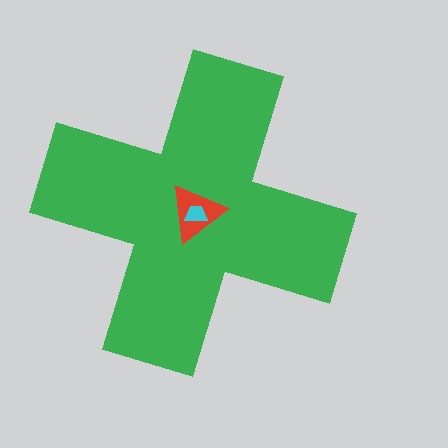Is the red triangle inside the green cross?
Yes.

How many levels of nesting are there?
3.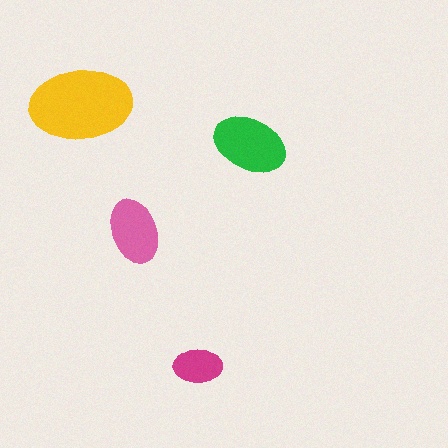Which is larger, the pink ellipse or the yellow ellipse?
The yellow one.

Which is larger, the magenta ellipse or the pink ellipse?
The pink one.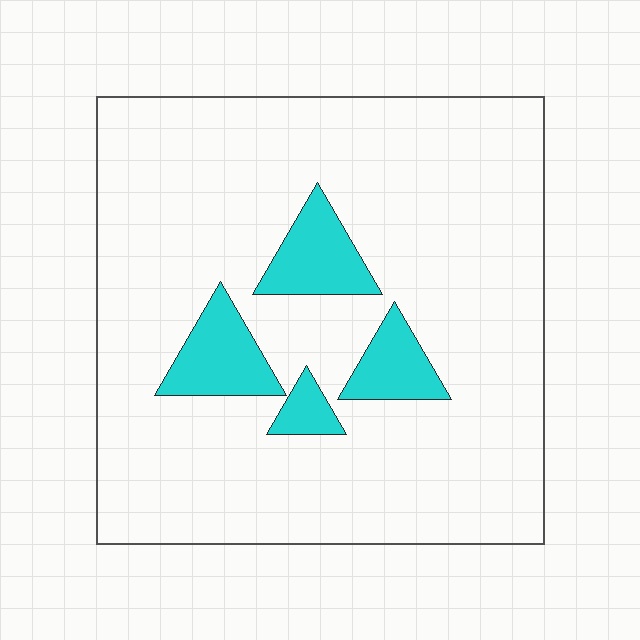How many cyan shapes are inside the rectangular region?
4.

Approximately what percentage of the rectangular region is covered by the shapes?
Approximately 10%.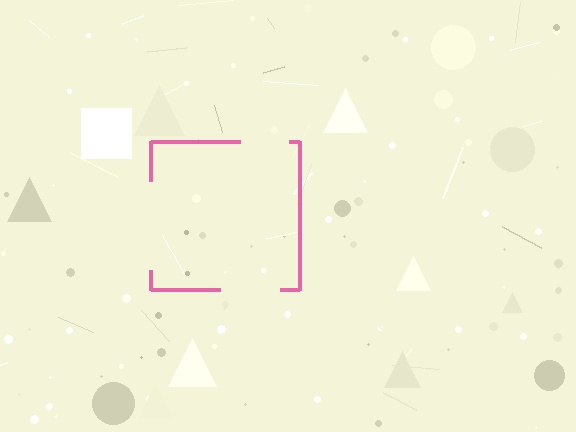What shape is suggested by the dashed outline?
The dashed outline suggests a square.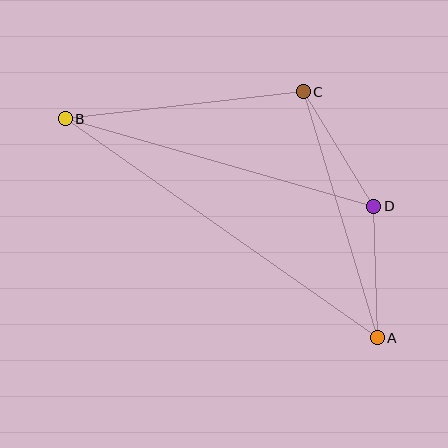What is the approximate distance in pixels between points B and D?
The distance between B and D is approximately 320 pixels.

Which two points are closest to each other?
Points A and D are closest to each other.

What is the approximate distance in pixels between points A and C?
The distance between A and C is approximately 257 pixels.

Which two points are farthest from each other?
Points A and B are farthest from each other.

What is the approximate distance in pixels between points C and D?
The distance between C and D is approximately 134 pixels.